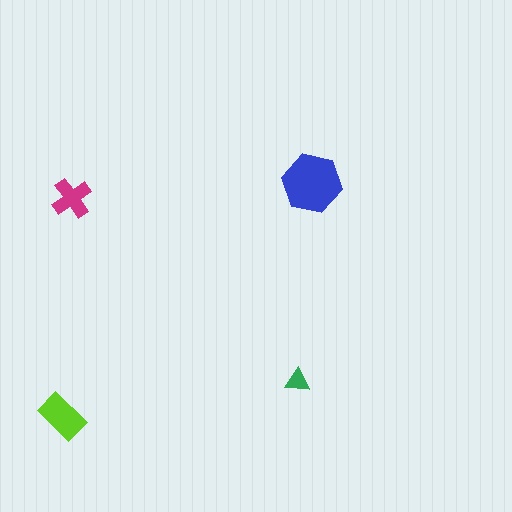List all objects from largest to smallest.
The blue hexagon, the lime rectangle, the magenta cross, the green triangle.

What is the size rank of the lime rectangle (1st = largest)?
2nd.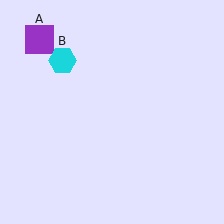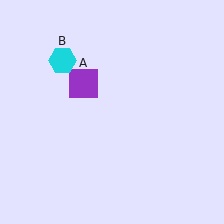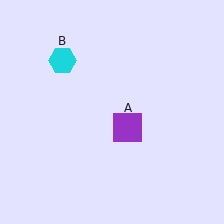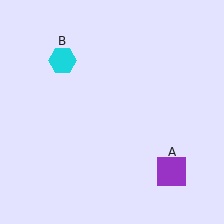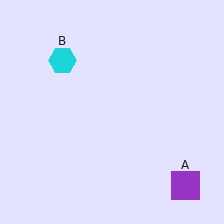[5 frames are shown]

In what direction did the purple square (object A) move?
The purple square (object A) moved down and to the right.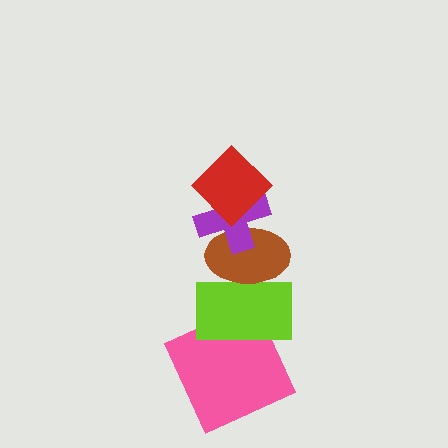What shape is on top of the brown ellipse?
The purple cross is on top of the brown ellipse.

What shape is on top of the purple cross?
The red diamond is on top of the purple cross.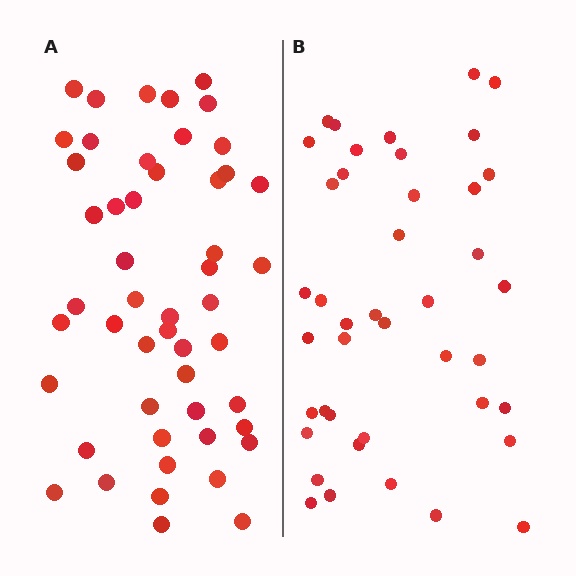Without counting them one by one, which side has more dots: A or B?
Region A (the left region) has more dots.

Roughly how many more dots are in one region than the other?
Region A has roughly 8 or so more dots than region B.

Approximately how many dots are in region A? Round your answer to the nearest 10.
About 50 dots.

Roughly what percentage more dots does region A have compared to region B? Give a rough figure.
About 20% more.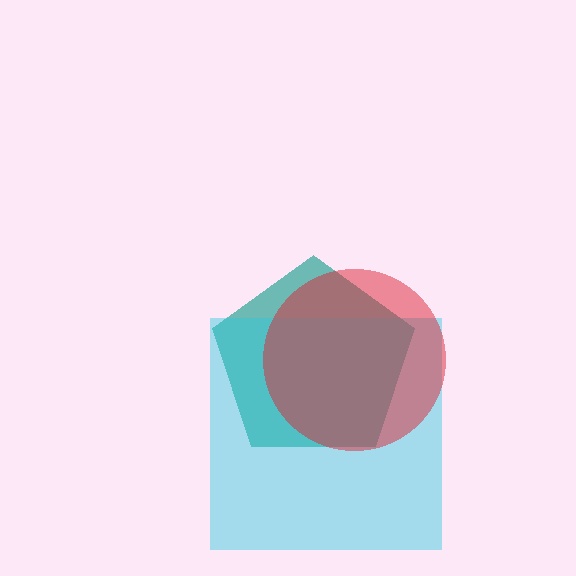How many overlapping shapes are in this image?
There are 3 overlapping shapes in the image.